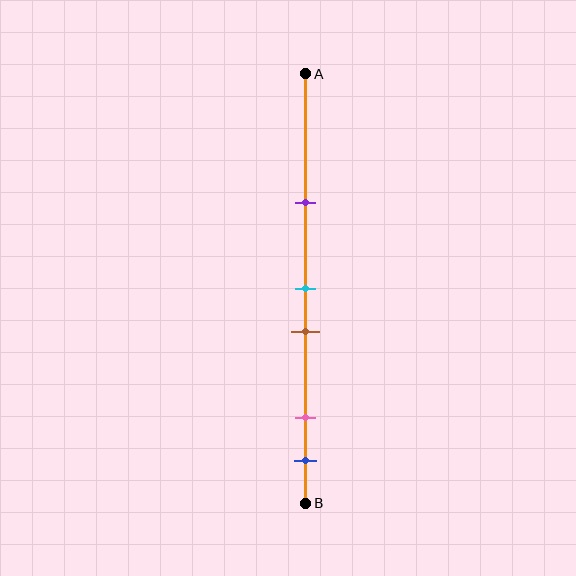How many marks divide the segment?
There are 5 marks dividing the segment.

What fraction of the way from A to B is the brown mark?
The brown mark is approximately 60% (0.6) of the way from A to B.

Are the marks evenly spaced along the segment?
No, the marks are not evenly spaced.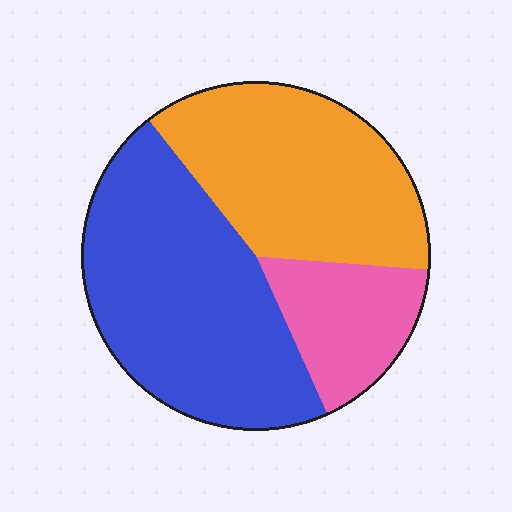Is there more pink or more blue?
Blue.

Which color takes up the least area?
Pink, at roughly 15%.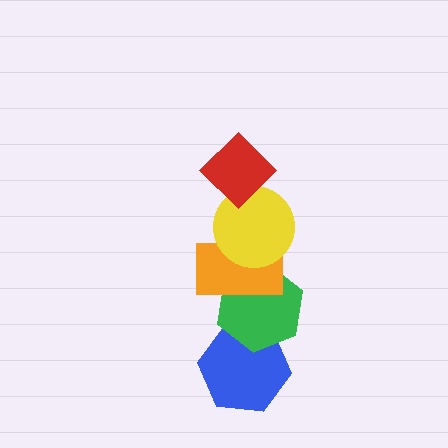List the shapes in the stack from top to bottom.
From top to bottom: the red diamond, the yellow circle, the orange rectangle, the green hexagon, the blue hexagon.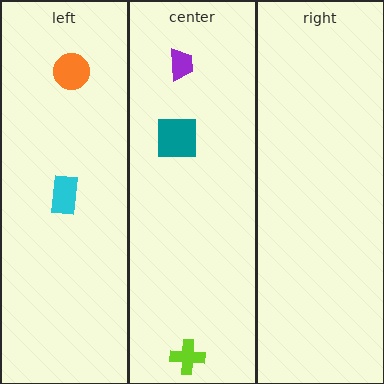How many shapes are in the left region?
2.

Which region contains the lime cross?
The center region.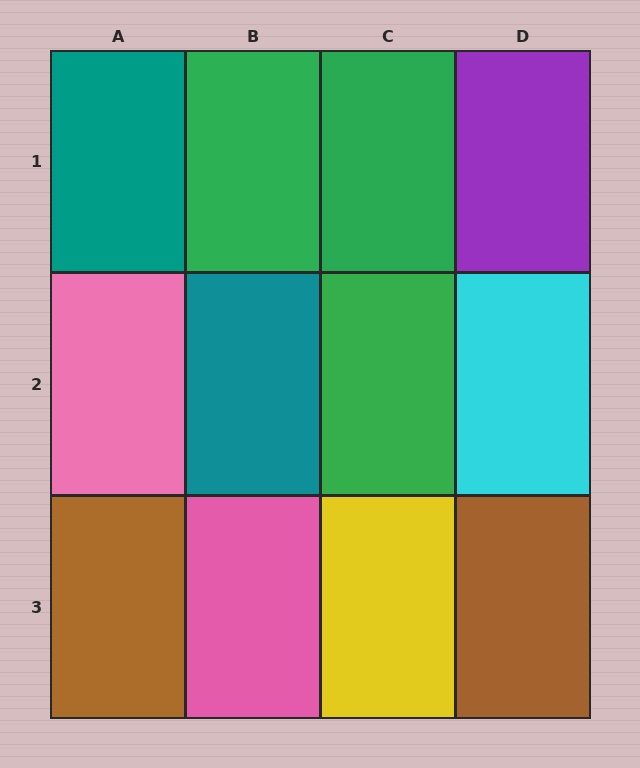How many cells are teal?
2 cells are teal.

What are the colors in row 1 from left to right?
Teal, green, green, purple.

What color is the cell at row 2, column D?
Cyan.